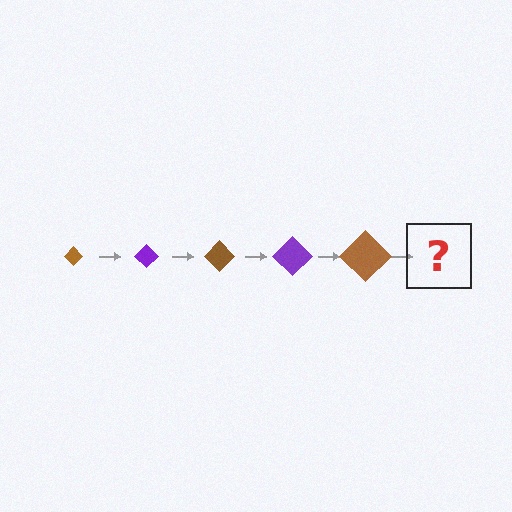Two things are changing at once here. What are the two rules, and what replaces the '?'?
The two rules are that the diamond grows larger each step and the color cycles through brown and purple. The '?' should be a purple diamond, larger than the previous one.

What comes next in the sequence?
The next element should be a purple diamond, larger than the previous one.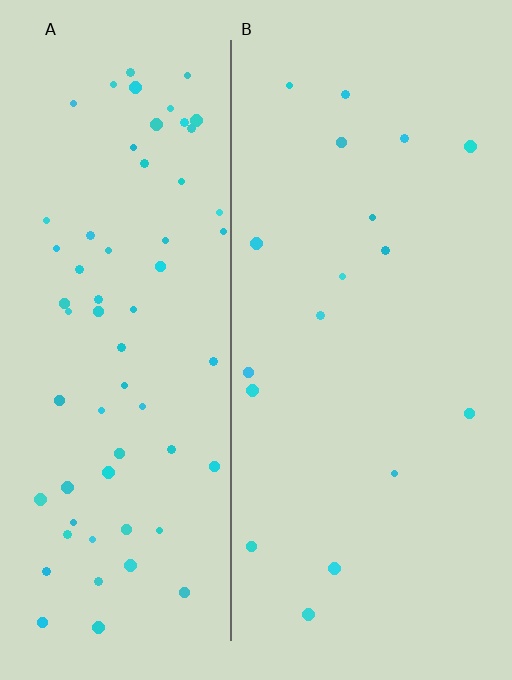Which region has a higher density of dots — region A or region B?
A (the left).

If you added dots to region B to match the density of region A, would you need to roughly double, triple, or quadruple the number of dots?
Approximately quadruple.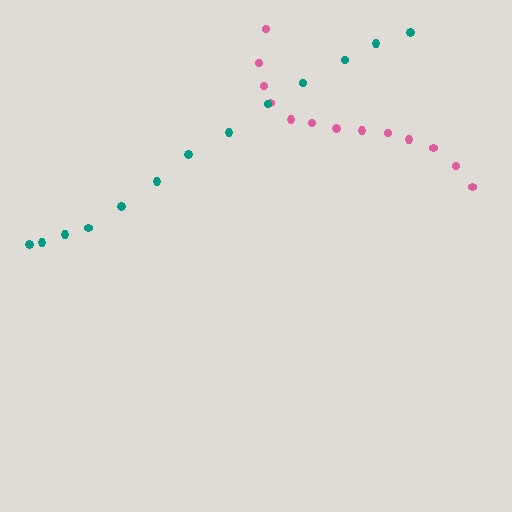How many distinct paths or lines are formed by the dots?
There are 2 distinct paths.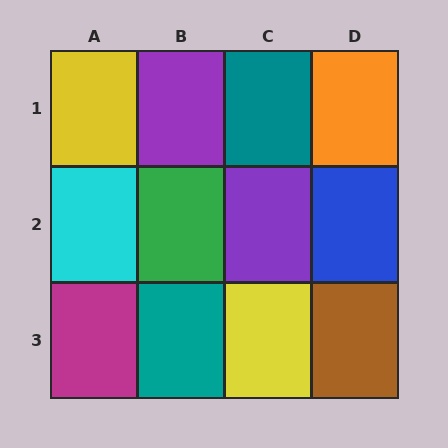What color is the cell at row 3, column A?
Magenta.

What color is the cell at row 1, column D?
Orange.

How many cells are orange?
1 cell is orange.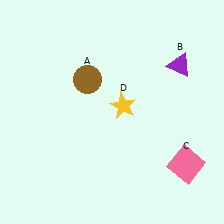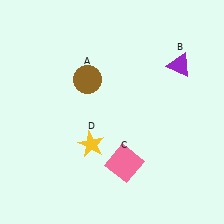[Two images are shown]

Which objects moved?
The objects that moved are: the pink square (C), the yellow star (D).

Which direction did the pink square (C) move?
The pink square (C) moved left.